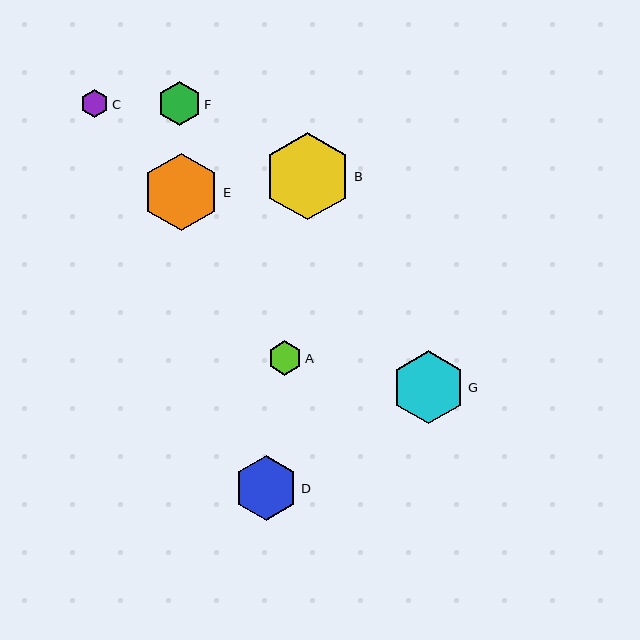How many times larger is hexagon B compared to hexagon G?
Hexagon B is approximately 1.2 times the size of hexagon G.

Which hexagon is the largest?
Hexagon B is the largest with a size of approximately 87 pixels.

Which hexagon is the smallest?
Hexagon C is the smallest with a size of approximately 28 pixels.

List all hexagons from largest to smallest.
From largest to smallest: B, E, G, D, F, A, C.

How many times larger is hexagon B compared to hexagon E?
Hexagon B is approximately 1.1 times the size of hexagon E.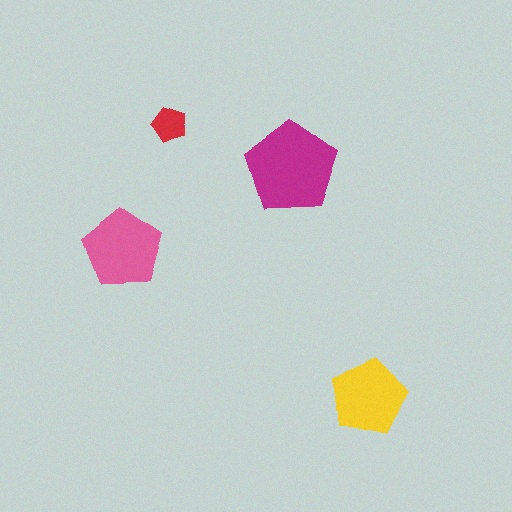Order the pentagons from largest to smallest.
the magenta one, the pink one, the yellow one, the red one.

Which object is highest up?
The red pentagon is topmost.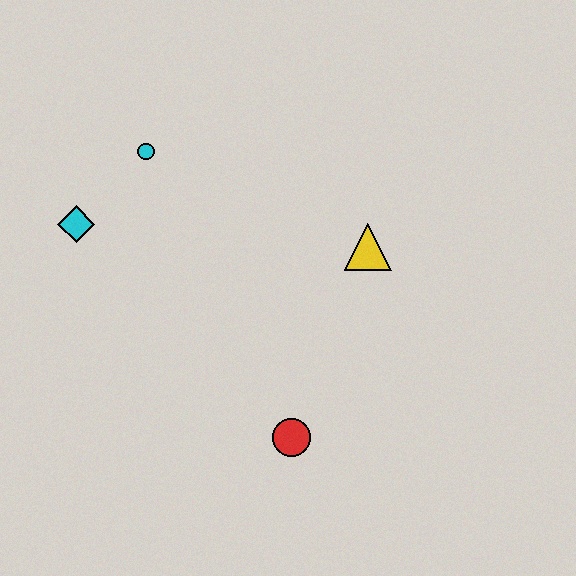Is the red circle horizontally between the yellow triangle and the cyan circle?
Yes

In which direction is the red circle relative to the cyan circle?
The red circle is below the cyan circle.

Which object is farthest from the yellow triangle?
The cyan diamond is farthest from the yellow triangle.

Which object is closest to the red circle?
The yellow triangle is closest to the red circle.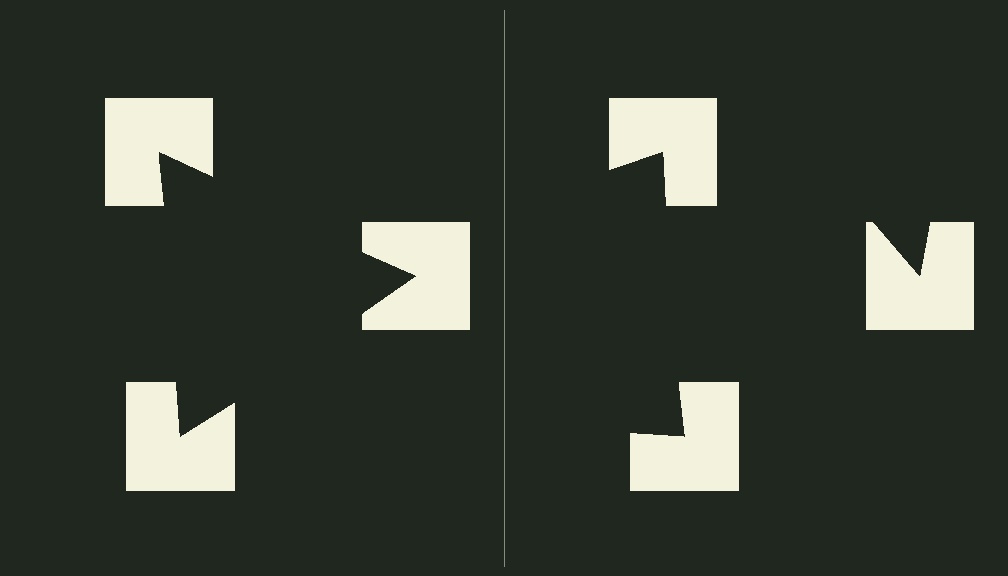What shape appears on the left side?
An illusory triangle.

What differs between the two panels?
The notched squares are positioned identically on both sides; only the wedge orientations differ. On the left they align to a triangle; on the right they are misaligned.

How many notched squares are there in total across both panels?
6 — 3 on each side.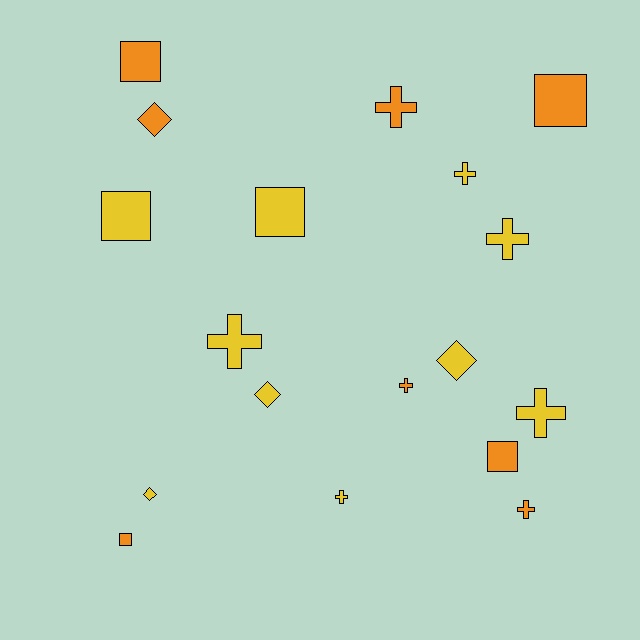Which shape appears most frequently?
Cross, with 8 objects.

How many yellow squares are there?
There are 2 yellow squares.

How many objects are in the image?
There are 18 objects.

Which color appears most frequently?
Yellow, with 10 objects.